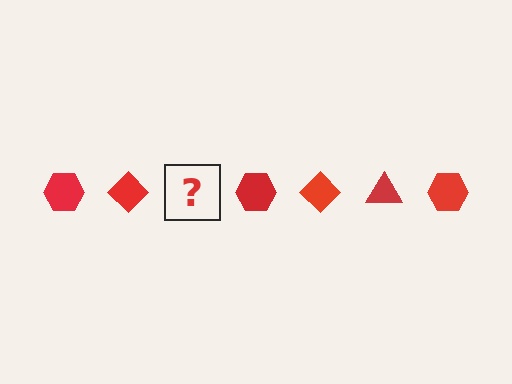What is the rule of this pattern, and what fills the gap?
The rule is that the pattern cycles through hexagon, diamond, triangle shapes in red. The gap should be filled with a red triangle.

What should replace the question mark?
The question mark should be replaced with a red triangle.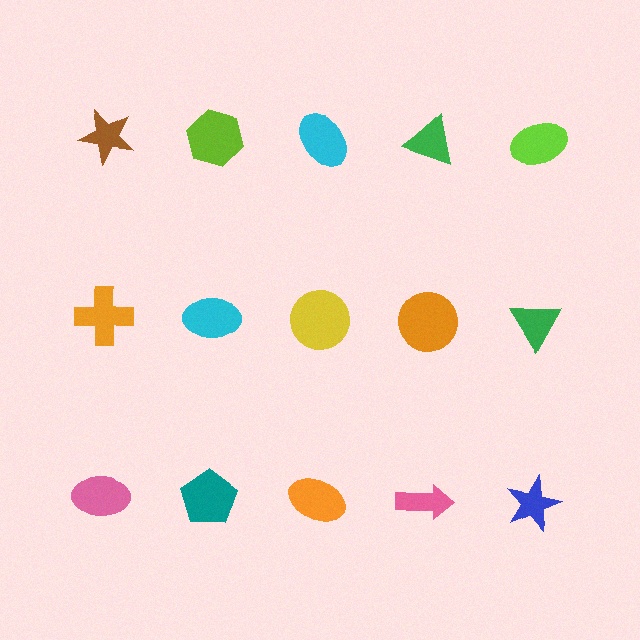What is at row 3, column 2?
A teal pentagon.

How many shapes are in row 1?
5 shapes.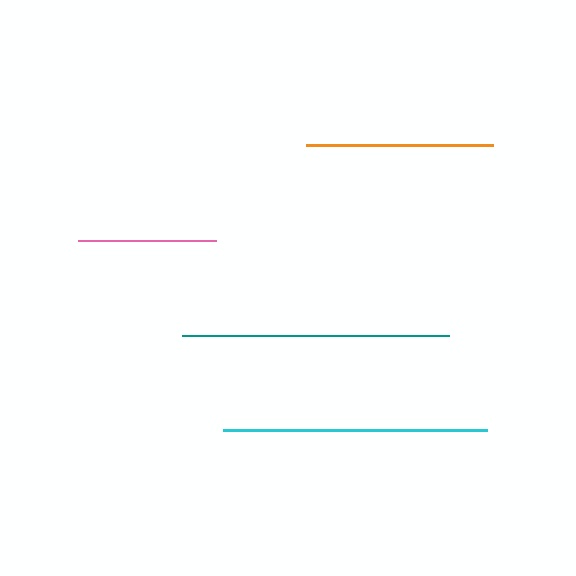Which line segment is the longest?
The teal line is the longest at approximately 268 pixels.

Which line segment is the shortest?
The pink line is the shortest at approximately 138 pixels.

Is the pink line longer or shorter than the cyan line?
The cyan line is longer than the pink line.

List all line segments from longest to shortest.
From longest to shortest: teal, cyan, orange, pink.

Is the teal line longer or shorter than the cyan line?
The teal line is longer than the cyan line.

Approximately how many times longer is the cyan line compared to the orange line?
The cyan line is approximately 1.4 times the length of the orange line.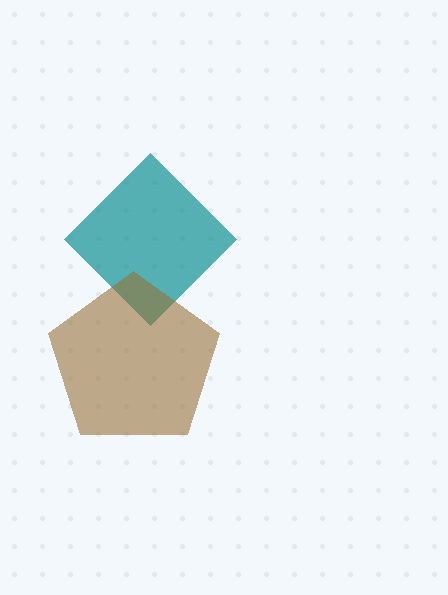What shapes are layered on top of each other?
The layered shapes are: a teal diamond, a brown pentagon.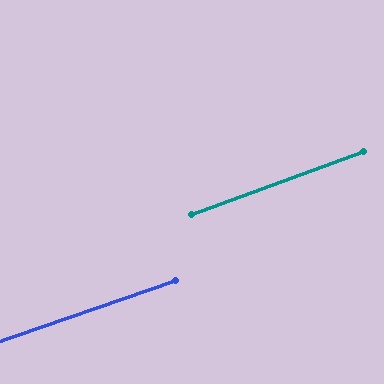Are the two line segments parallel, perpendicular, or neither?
Parallel — their directions differ by only 1.2°.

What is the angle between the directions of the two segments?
Approximately 1 degree.